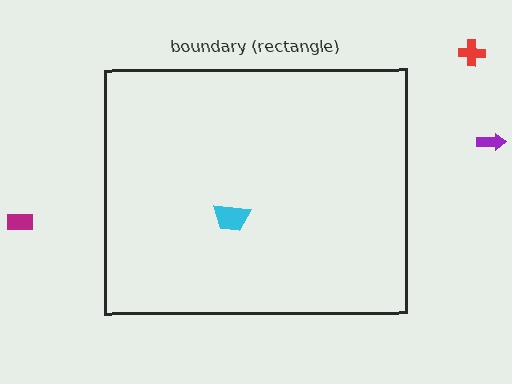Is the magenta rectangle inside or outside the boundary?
Outside.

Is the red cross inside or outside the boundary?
Outside.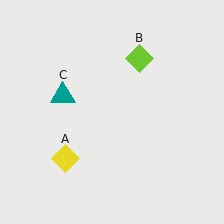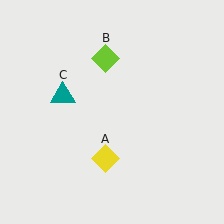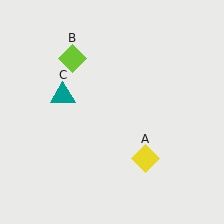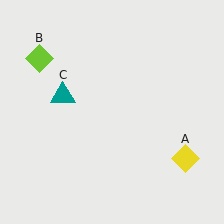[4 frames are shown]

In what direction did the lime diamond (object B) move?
The lime diamond (object B) moved left.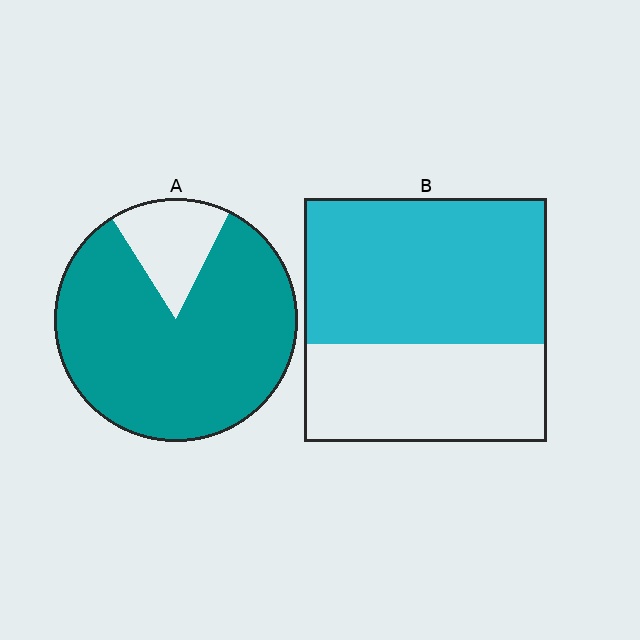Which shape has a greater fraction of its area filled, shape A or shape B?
Shape A.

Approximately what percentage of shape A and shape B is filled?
A is approximately 85% and B is approximately 60%.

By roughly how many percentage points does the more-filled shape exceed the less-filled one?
By roughly 25 percentage points (A over B).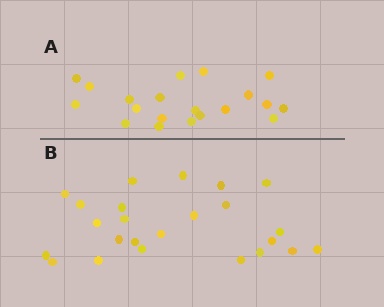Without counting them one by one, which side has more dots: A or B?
Region B (the bottom region) has more dots.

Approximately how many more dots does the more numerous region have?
Region B has about 4 more dots than region A.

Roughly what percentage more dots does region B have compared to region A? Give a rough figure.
About 20% more.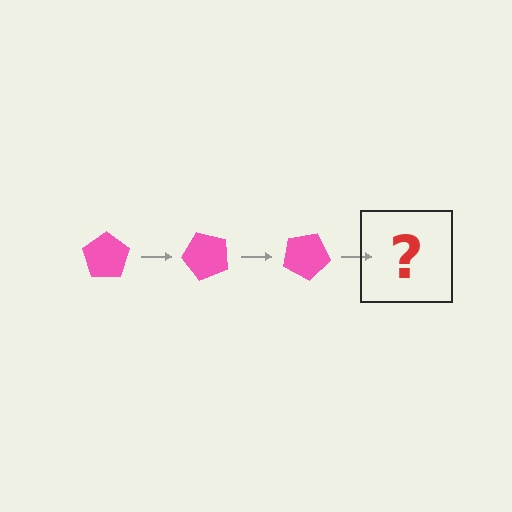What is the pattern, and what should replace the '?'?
The pattern is that the pentagon rotates 50 degrees each step. The '?' should be a pink pentagon rotated 150 degrees.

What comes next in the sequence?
The next element should be a pink pentagon rotated 150 degrees.